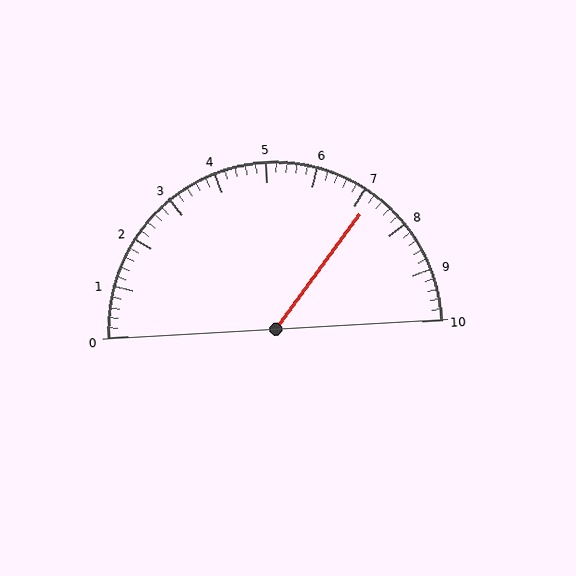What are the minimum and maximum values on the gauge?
The gauge ranges from 0 to 10.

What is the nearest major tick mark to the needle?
The nearest major tick mark is 7.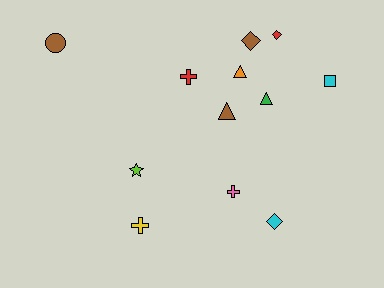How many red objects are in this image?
There are 2 red objects.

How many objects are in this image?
There are 12 objects.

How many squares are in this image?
There is 1 square.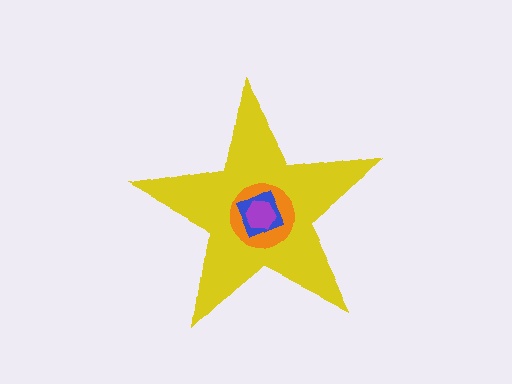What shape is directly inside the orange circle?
The blue square.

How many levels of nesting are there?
4.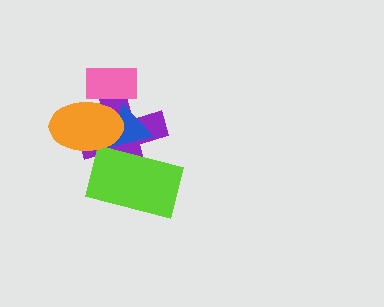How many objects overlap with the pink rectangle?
2 objects overlap with the pink rectangle.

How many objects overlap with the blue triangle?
3 objects overlap with the blue triangle.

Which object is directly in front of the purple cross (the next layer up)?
The blue triangle is directly in front of the purple cross.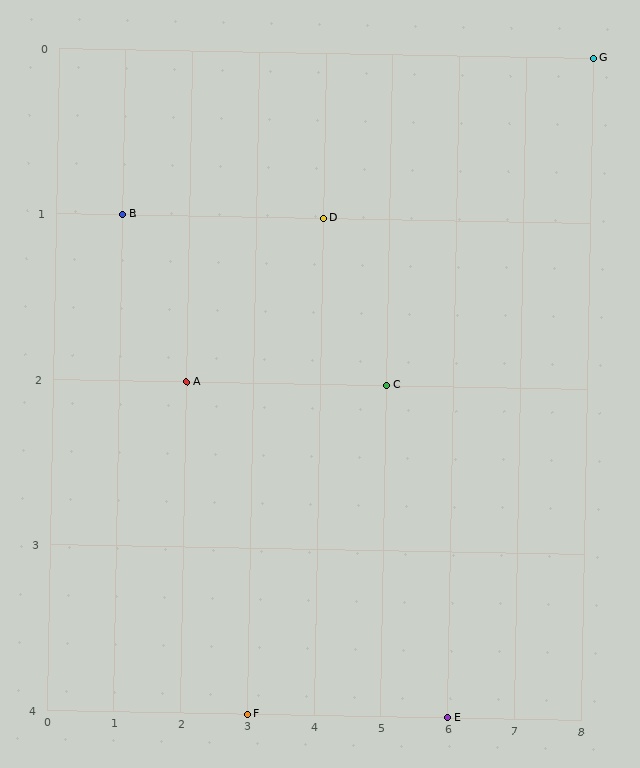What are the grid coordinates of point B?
Point B is at grid coordinates (1, 1).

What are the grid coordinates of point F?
Point F is at grid coordinates (3, 4).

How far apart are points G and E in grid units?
Points G and E are 2 columns and 4 rows apart (about 4.5 grid units diagonally).